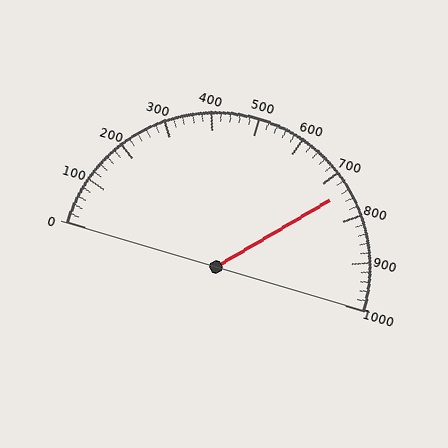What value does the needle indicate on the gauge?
The needle indicates approximately 740.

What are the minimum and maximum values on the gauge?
The gauge ranges from 0 to 1000.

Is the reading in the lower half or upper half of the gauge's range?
The reading is in the upper half of the range (0 to 1000).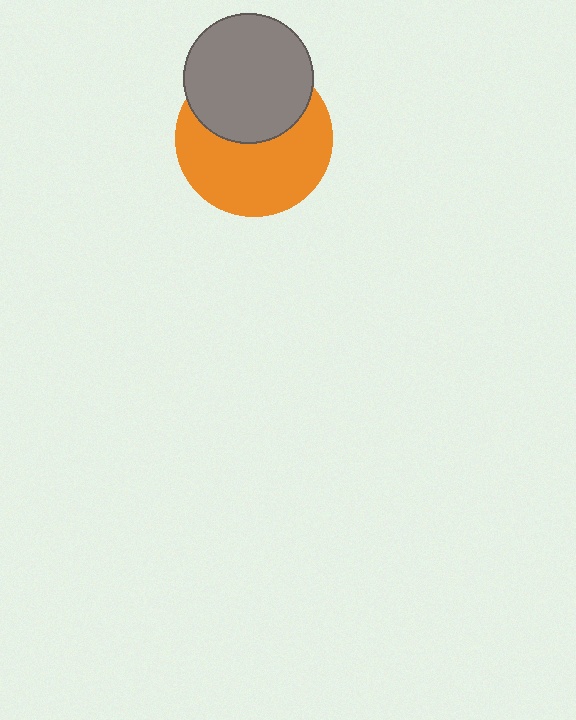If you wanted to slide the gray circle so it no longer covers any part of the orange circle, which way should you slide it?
Slide it up — that is the most direct way to separate the two shapes.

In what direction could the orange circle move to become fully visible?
The orange circle could move down. That would shift it out from behind the gray circle entirely.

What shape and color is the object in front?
The object in front is a gray circle.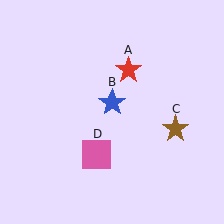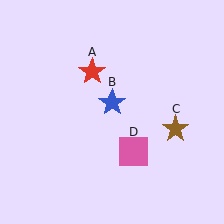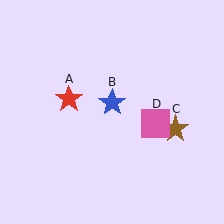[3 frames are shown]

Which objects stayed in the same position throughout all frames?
Blue star (object B) and brown star (object C) remained stationary.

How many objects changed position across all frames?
2 objects changed position: red star (object A), pink square (object D).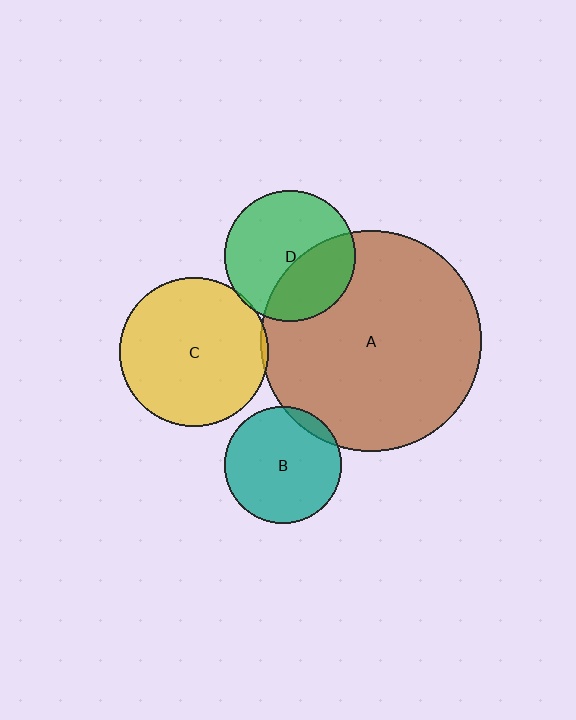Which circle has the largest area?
Circle A (brown).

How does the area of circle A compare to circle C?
Approximately 2.2 times.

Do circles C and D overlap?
Yes.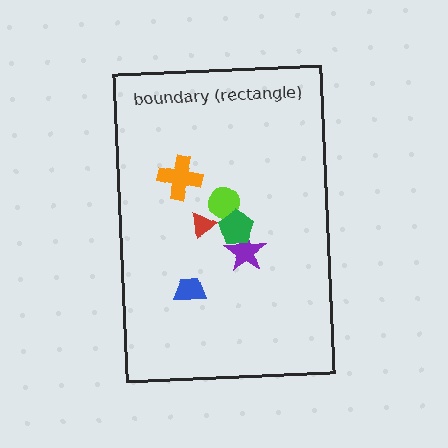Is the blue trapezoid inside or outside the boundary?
Inside.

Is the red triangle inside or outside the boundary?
Inside.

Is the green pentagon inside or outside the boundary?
Inside.